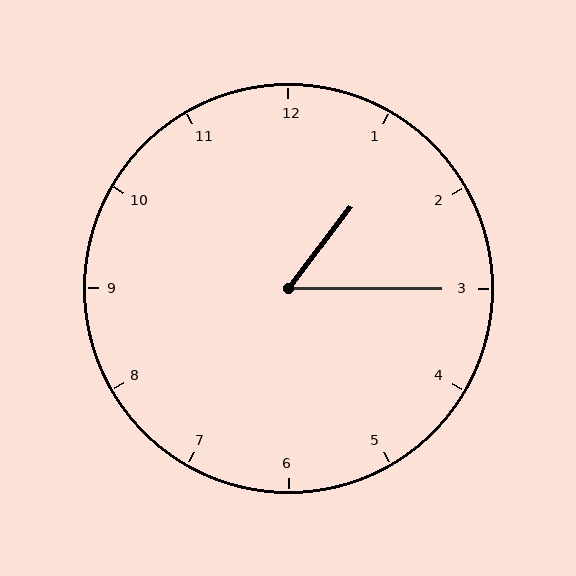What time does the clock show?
1:15.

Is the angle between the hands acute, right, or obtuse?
It is acute.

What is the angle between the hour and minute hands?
Approximately 52 degrees.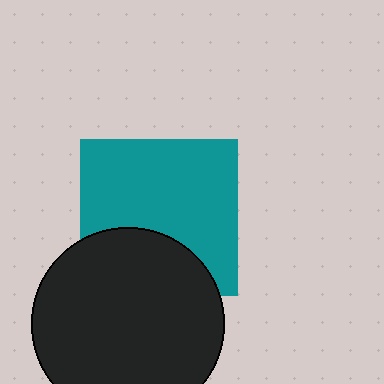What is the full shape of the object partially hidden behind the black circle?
The partially hidden object is a teal square.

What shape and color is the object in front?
The object in front is a black circle.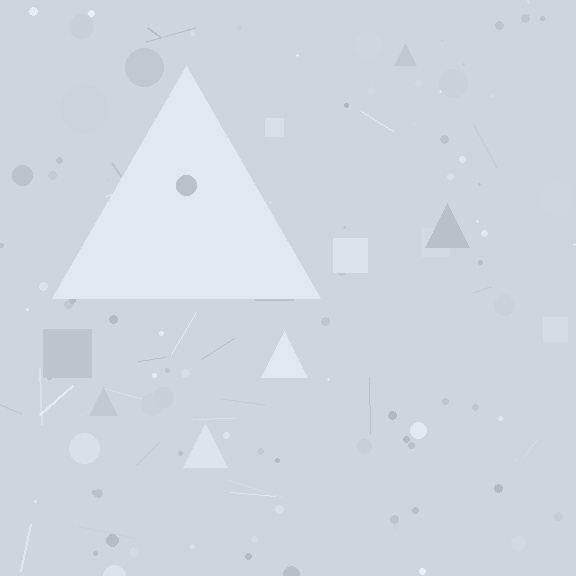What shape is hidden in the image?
A triangle is hidden in the image.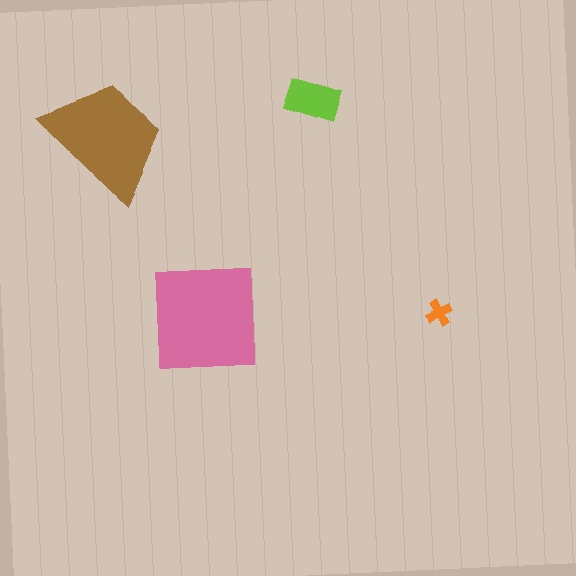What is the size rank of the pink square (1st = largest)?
1st.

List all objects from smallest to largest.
The orange cross, the lime rectangle, the brown trapezoid, the pink square.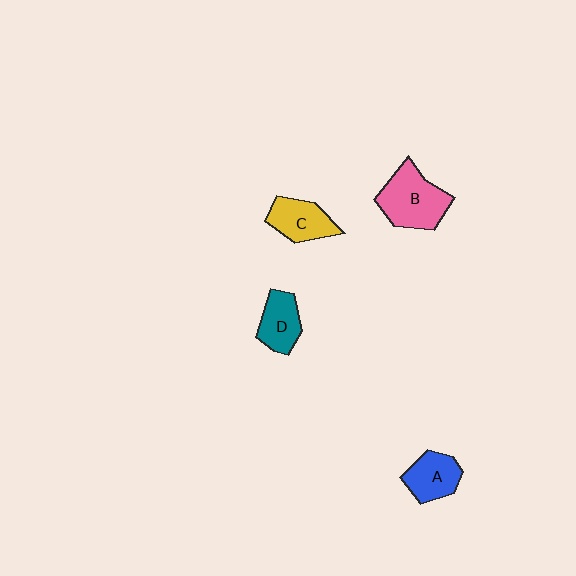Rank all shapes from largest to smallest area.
From largest to smallest: B (pink), C (yellow), A (blue), D (teal).